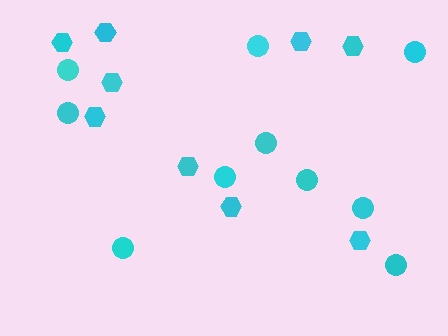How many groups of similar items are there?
There are 2 groups: one group of hexagons (9) and one group of circles (10).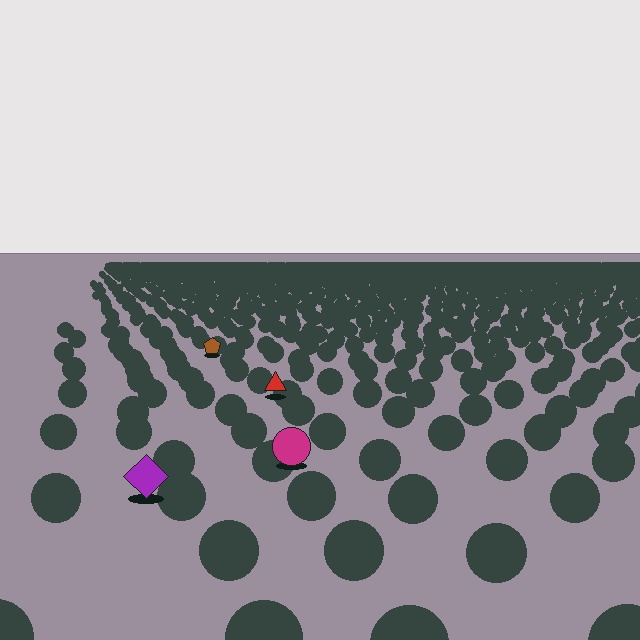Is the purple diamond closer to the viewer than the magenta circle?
Yes. The purple diamond is closer — you can tell from the texture gradient: the ground texture is coarser near it.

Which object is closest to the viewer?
The purple diamond is closest. The texture marks near it are larger and more spread out.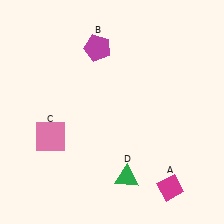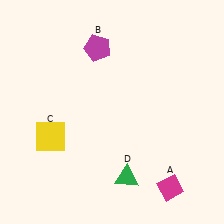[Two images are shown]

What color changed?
The square (C) changed from pink in Image 1 to yellow in Image 2.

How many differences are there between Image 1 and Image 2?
There is 1 difference between the two images.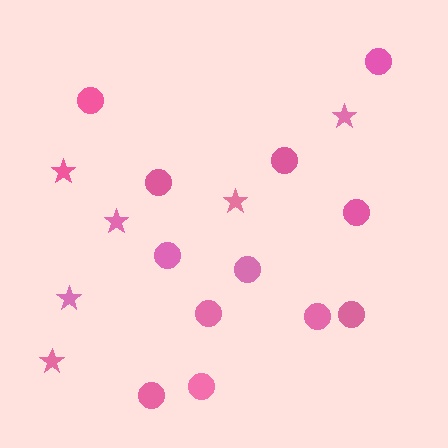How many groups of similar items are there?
There are 2 groups: one group of circles (12) and one group of stars (6).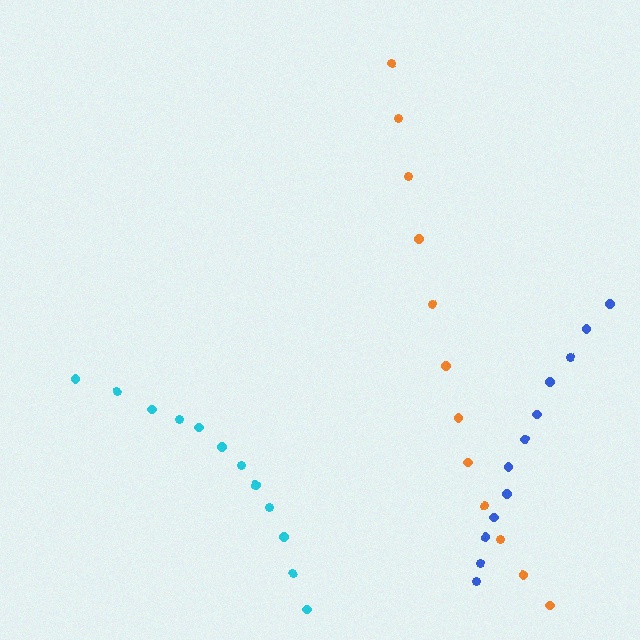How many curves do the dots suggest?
There are 3 distinct paths.